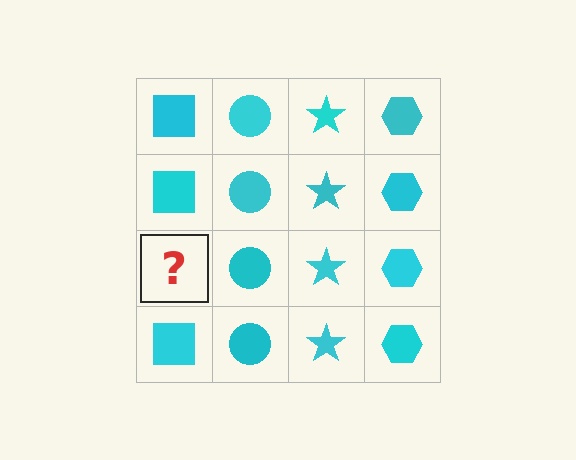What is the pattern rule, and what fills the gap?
The rule is that each column has a consistent shape. The gap should be filled with a cyan square.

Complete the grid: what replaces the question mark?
The question mark should be replaced with a cyan square.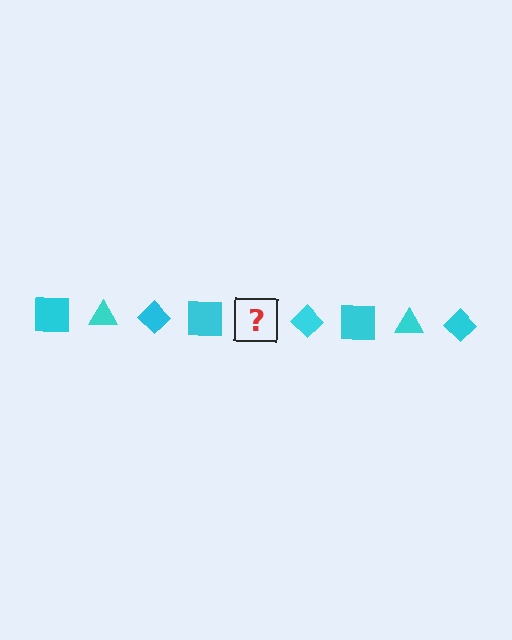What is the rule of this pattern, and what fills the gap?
The rule is that the pattern cycles through square, triangle, diamond shapes in cyan. The gap should be filled with a cyan triangle.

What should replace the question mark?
The question mark should be replaced with a cyan triangle.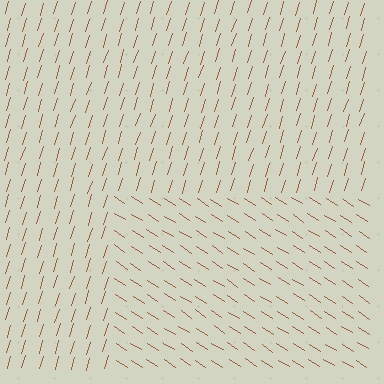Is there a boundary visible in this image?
Yes, there is a texture boundary formed by a change in line orientation.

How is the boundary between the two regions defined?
The boundary is defined purely by a change in line orientation (approximately 74 degrees difference). All lines are the same color and thickness.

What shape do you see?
I see a rectangle.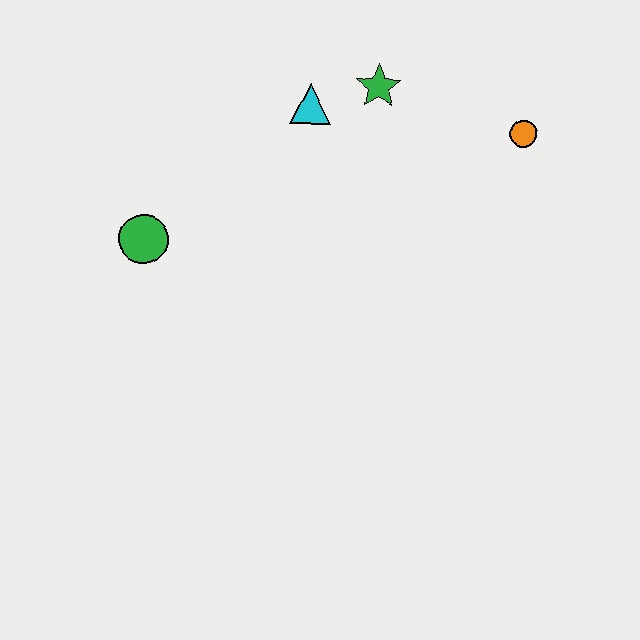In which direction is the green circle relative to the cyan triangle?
The green circle is to the left of the cyan triangle.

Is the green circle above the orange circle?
No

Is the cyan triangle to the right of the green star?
No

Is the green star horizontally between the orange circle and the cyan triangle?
Yes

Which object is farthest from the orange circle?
The green circle is farthest from the orange circle.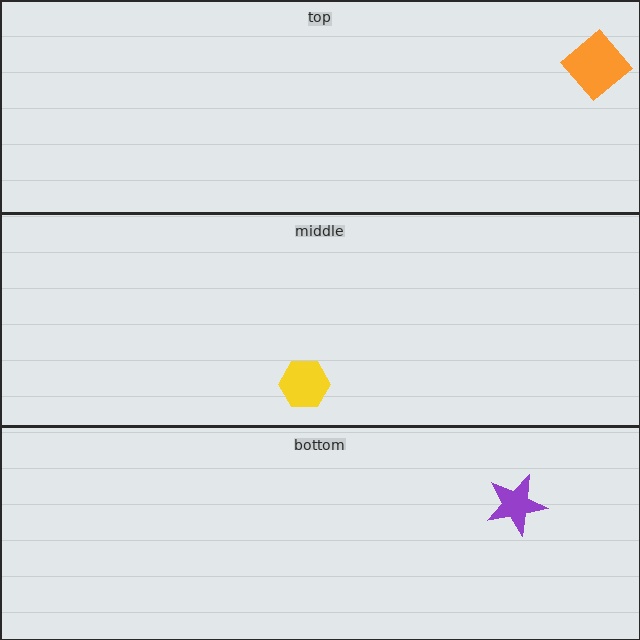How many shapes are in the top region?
1.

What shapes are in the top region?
The orange diamond.